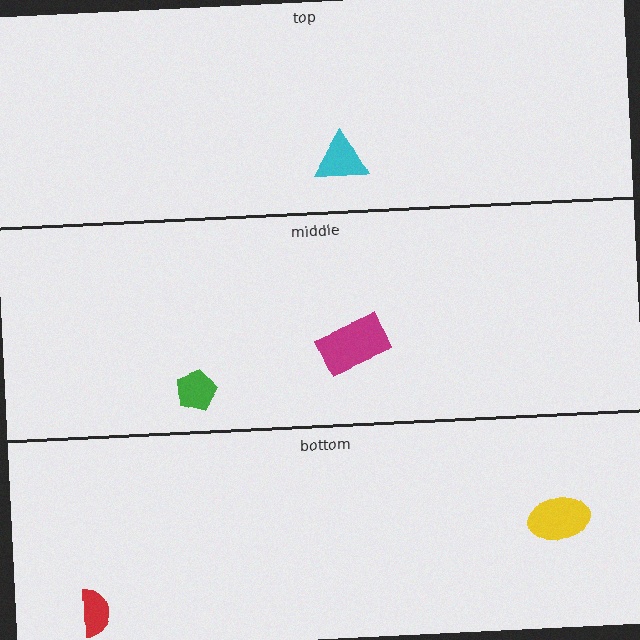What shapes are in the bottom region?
The red semicircle, the yellow ellipse.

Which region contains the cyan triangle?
The top region.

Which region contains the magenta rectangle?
The middle region.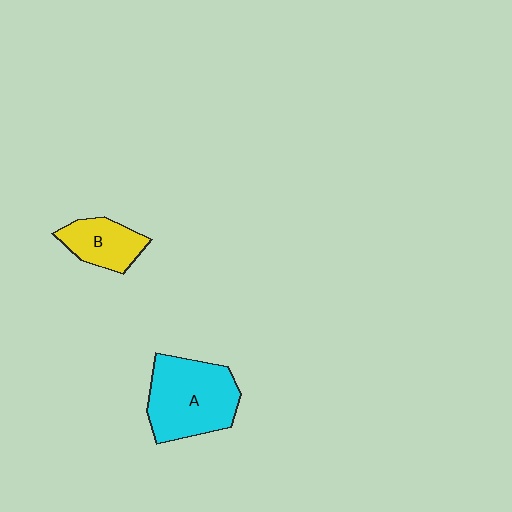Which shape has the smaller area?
Shape B (yellow).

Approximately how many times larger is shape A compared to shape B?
Approximately 1.9 times.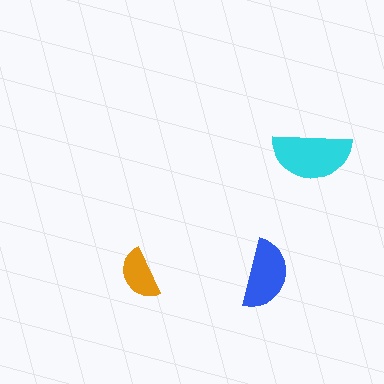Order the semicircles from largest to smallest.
the cyan one, the blue one, the orange one.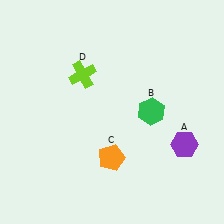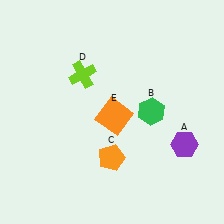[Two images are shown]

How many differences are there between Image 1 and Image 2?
There is 1 difference between the two images.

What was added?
An orange square (E) was added in Image 2.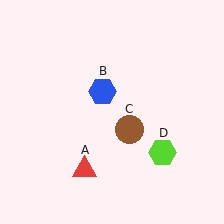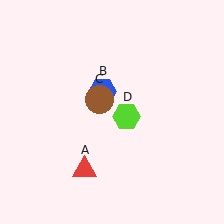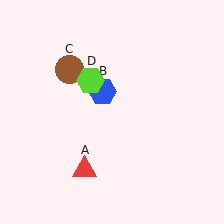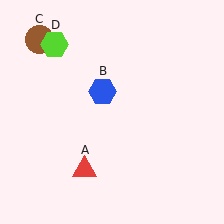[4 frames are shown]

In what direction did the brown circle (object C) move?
The brown circle (object C) moved up and to the left.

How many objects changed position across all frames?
2 objects changed position: brown circle (object C), lime hexagon (object D).